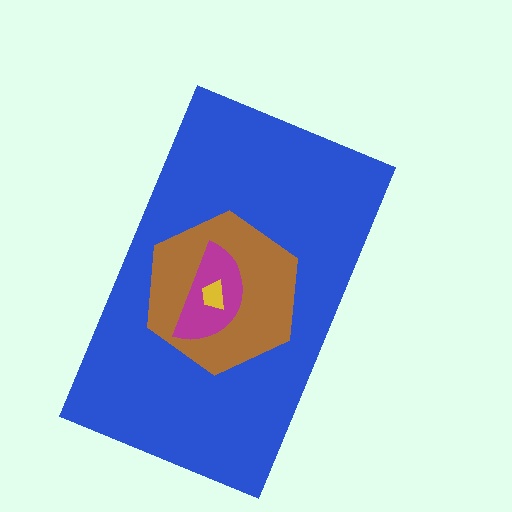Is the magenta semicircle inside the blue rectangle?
Yes.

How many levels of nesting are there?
4.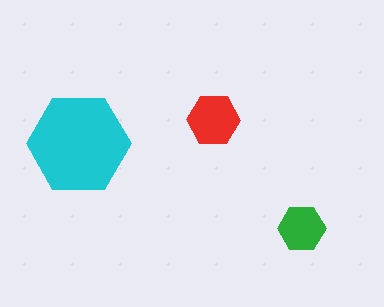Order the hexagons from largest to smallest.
the cyan one, the red one, the green one.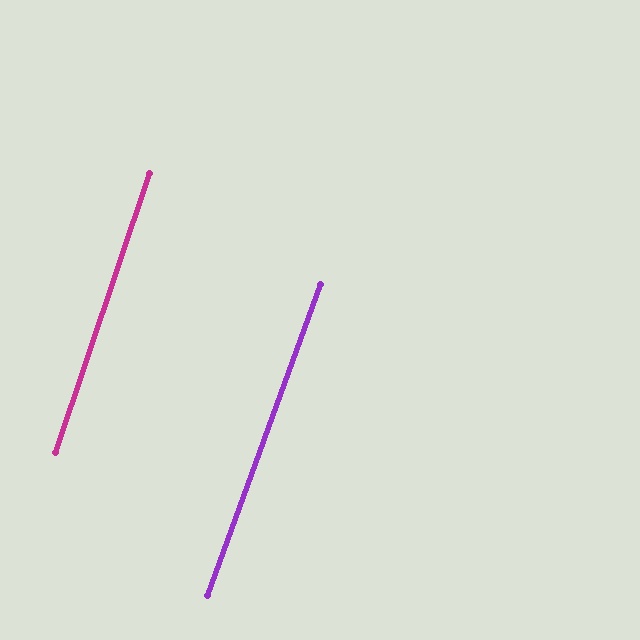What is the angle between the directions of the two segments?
Approximately 1 degree.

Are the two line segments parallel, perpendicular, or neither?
Parallel — their directions differ by only 1.3°.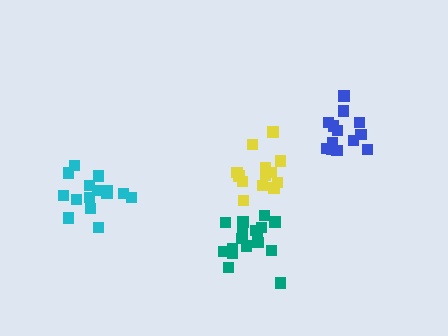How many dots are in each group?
Group 1: 13 dots, Group 2: 15 dots, Group 3: 17 dots, Group 4: 13 dots (58 total).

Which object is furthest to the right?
The blue cluster is rightmost.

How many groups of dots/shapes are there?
There are 4 groups.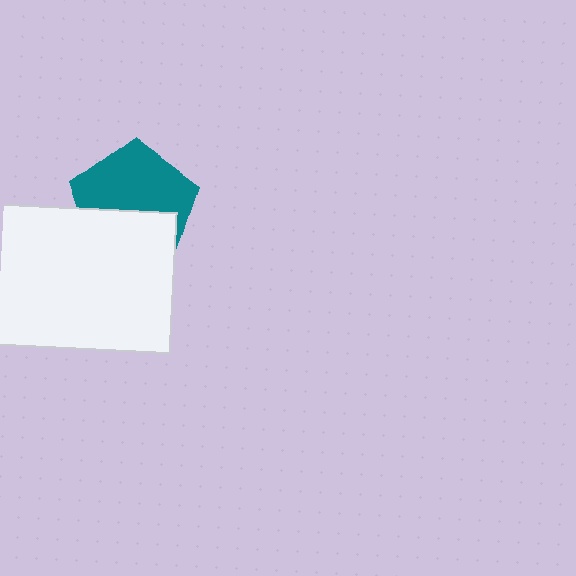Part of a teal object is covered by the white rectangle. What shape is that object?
It is a pentagon.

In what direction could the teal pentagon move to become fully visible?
The teal pentagon could move up. That would shift it out from behind the white rectangle entirely.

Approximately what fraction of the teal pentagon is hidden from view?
Roughly 43% of the teal pentagon is hidden behind the white rectangle.